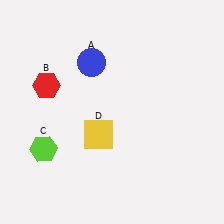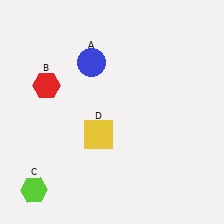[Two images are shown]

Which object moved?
The lime hexagon (C) moved down.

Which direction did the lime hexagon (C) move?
The lime hexagon (C) moved down.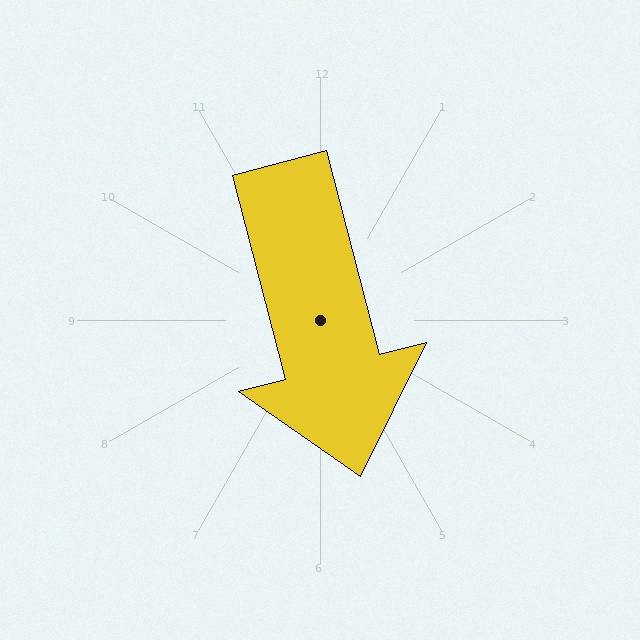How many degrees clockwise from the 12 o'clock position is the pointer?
Approximately 165 degrees.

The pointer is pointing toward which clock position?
Roughly 6 o'clock.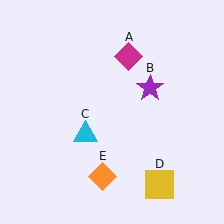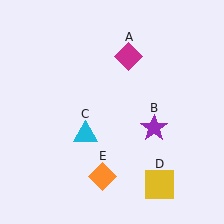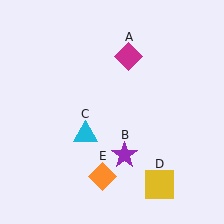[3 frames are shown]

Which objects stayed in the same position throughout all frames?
Magenta diamond (object A) and cyan triangle (object C) and yellow square (object D) and orange diamond (object E) remained stationary.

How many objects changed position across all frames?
1 object changed position: purple star (object B).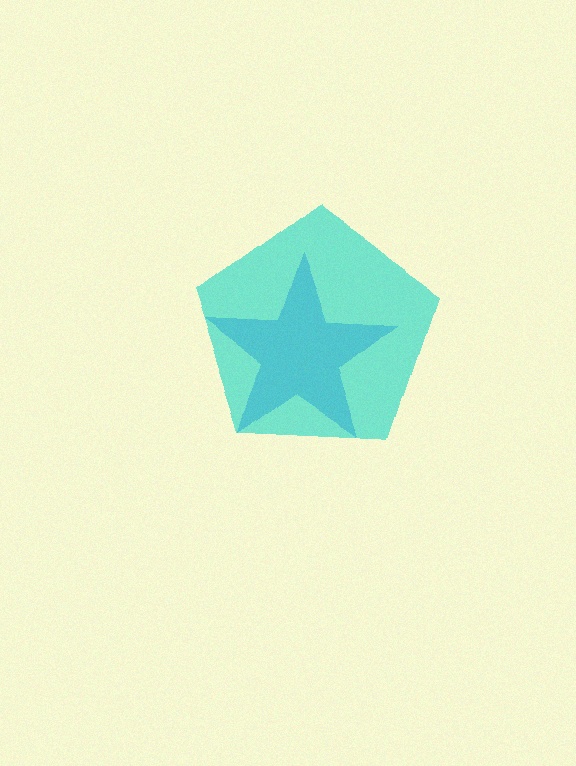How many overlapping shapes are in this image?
There are 2 overlapping shapes in the image.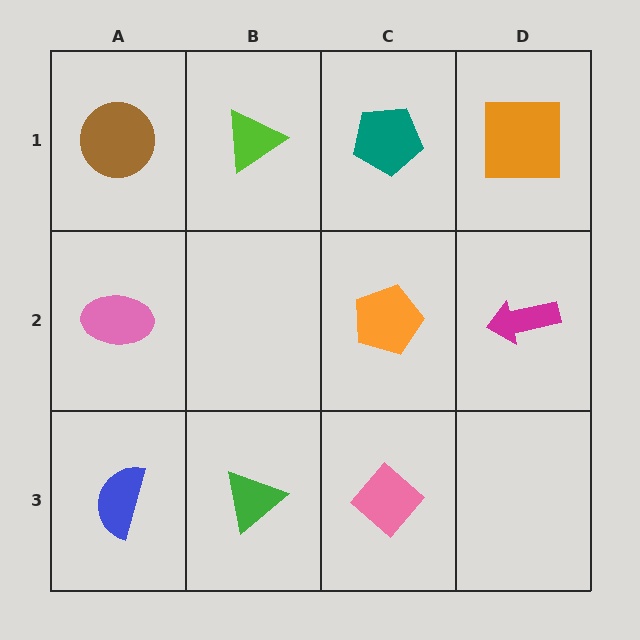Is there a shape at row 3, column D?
No, that cell is empty.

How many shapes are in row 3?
3 shapes.